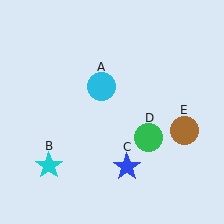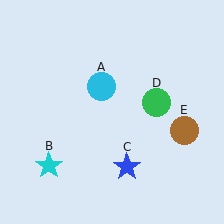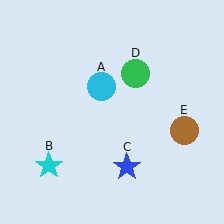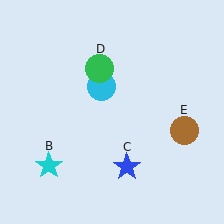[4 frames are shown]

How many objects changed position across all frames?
1 object changed position: green circle (object D).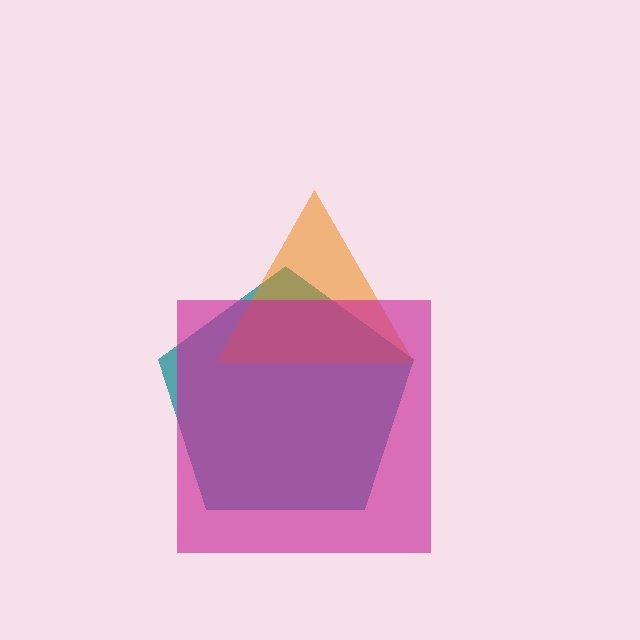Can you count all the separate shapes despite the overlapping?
Yes, there are 3 separate shapes.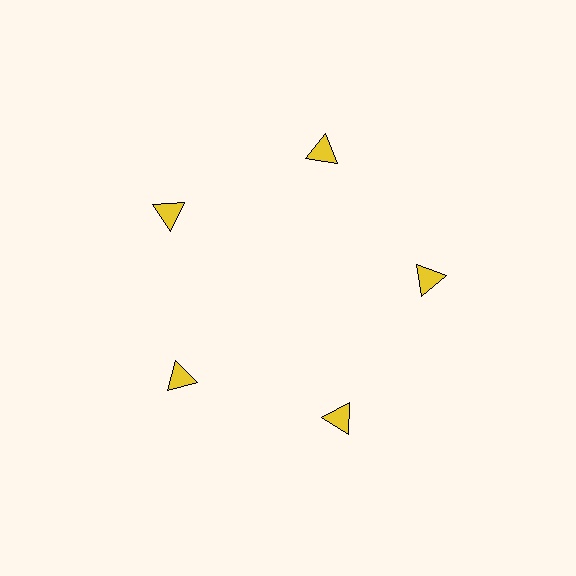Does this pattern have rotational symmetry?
Yes, this pattern has 5-fold rotational symmetry. It looks the same after rotating 72 degrees around the center.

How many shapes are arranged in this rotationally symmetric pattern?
There are 5 shapes, arranged in 5 groups of 1.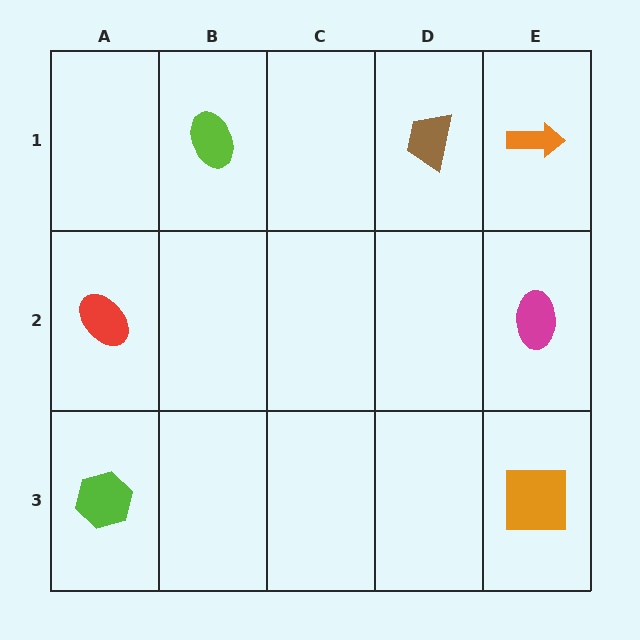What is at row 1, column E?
An orange arrow.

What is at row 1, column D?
A brown trapezoid.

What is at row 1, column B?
A lime ellipse.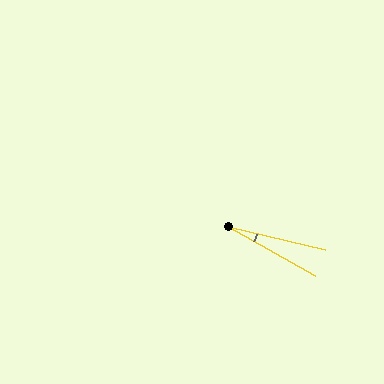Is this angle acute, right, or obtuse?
It is acute.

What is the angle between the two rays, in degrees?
Approximately 16 degrees.